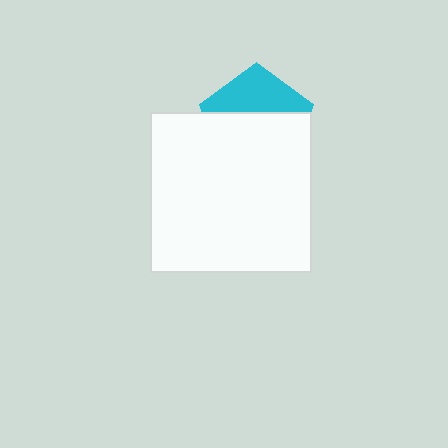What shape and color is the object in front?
The object in front is a white square.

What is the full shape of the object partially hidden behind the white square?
The partially hidden object is a cyan pentagon.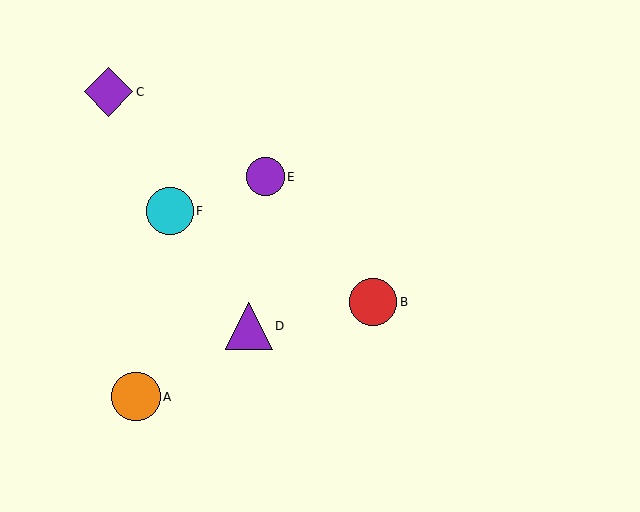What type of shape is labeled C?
Shape C is a purple diamond.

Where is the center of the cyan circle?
The center of the cyan circle is at (170, 211).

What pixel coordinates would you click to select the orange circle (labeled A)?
Click at (136, 397) to select the orange circle A.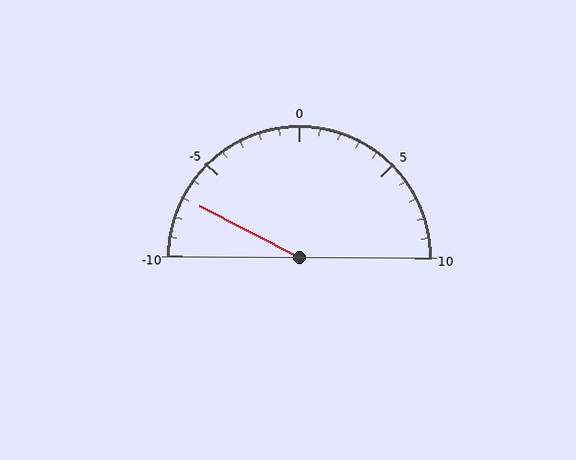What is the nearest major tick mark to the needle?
The nearest major tick mark is -5.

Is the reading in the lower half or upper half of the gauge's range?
The reading is in the lower half of the range (-10 to 10).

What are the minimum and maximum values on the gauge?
The gauge ranges from -10 to 10.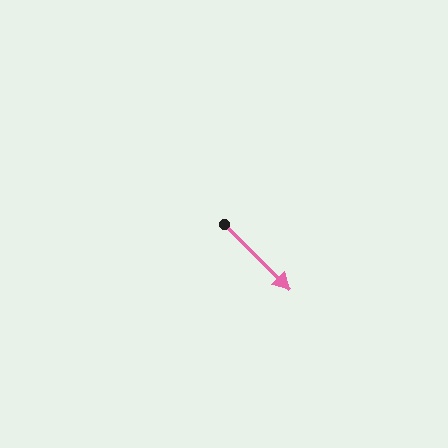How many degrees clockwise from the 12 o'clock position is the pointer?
Approximately 135 degrees.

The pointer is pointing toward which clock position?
Roughly 5 o'clock.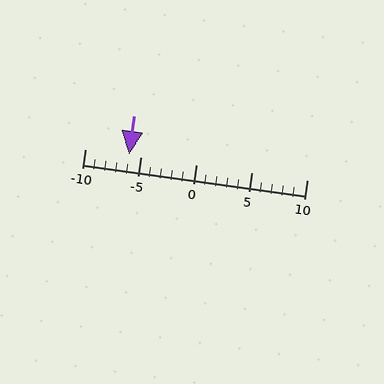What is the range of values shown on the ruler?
The ruler shows values from -10 to 10.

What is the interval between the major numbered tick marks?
The major tick marks are spaced 5 units apart.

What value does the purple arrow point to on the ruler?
The purple arrow points to approximately -6.